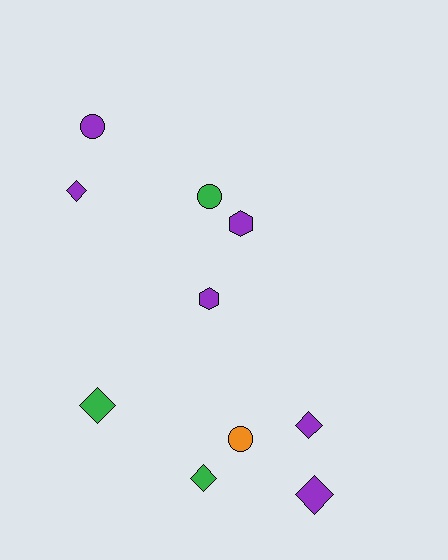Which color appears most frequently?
Purple, with 6 objects.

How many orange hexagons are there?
There are no orange hexagons.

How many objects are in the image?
There are 10 objects.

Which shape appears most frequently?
Diamond, with 5 objects.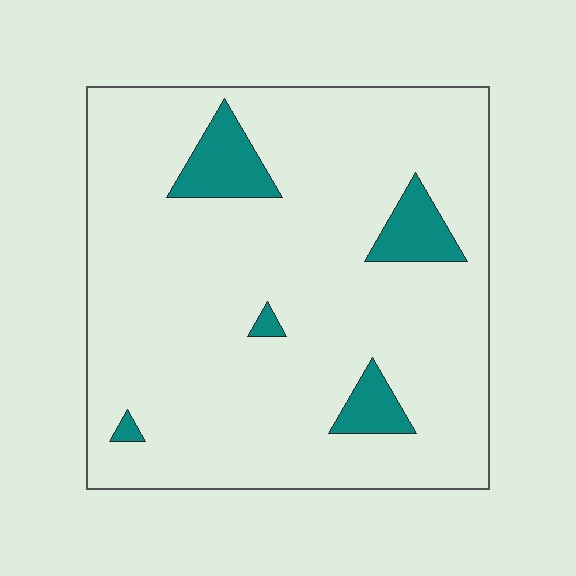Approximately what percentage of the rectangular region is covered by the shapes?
Approximately 10%.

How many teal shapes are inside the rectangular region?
5.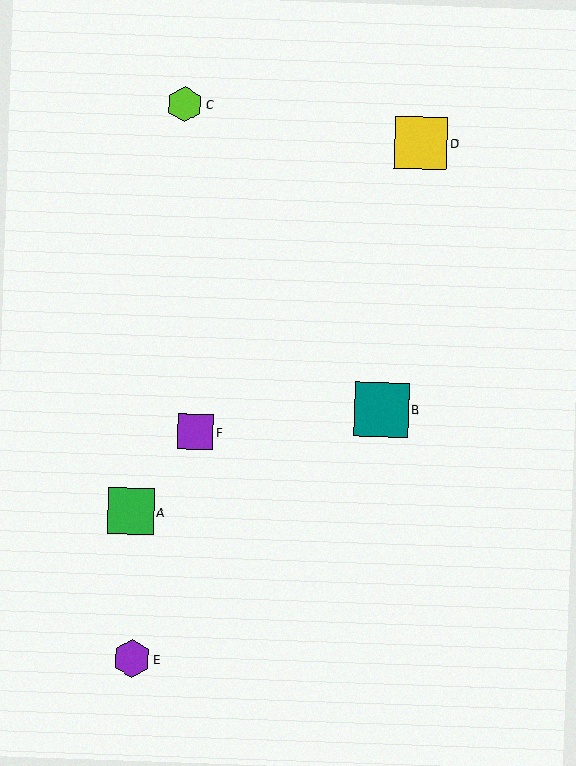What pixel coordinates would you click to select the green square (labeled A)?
Click at (131, 511) to select the green square A.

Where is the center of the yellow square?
The center of the yellow square is at (421, 143).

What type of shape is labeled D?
Shape D is a yellow square.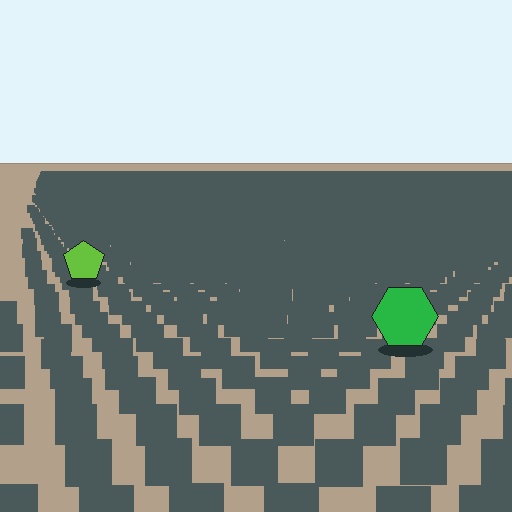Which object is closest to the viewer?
The green hexagon is closest. The texture marks near it are larger and more spread out.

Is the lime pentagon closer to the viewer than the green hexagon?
No. The green hexagon is closer — you can tell from the texture gradient: the ground texture is coarser near it.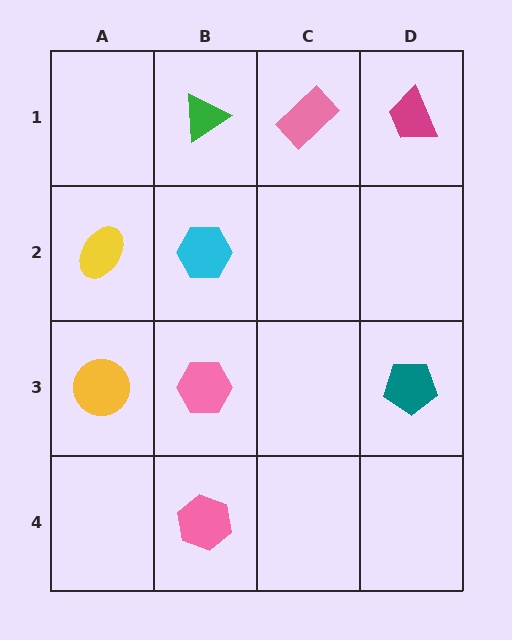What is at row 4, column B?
A pink hexagon.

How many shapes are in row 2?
2 shapes.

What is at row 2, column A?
A yellow ellipse.